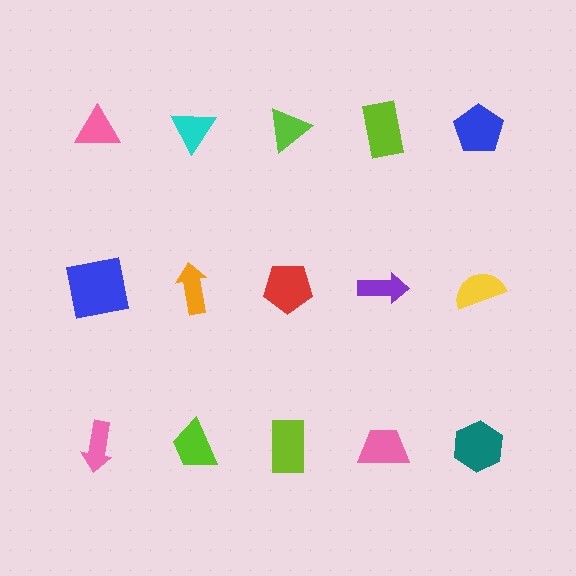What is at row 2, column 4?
A purple arrow.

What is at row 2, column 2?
An orange arrow.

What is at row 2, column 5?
A yellow semicircle.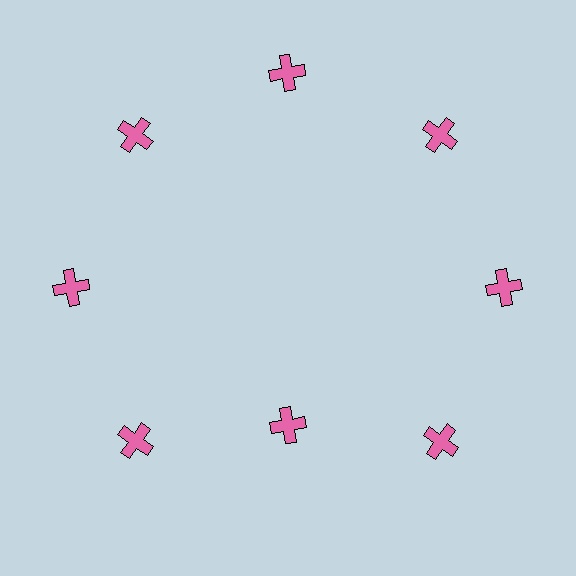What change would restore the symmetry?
The symmetry would be restored by moving it outward, back onto the ring so that all 8 crosses sit at equal angles and equal distance from the center.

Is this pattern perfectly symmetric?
No. The 8 pink crosses are arranged in a ring, but one element near the 6 o'clock position is pulled inward toward the center, breaking the 8-fold rotational symmetry.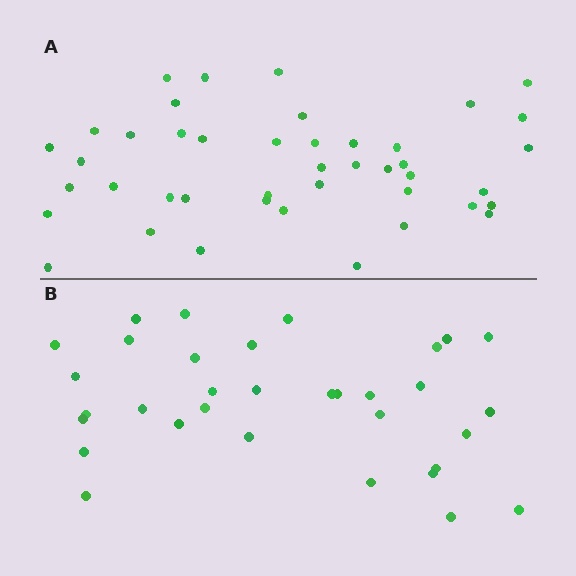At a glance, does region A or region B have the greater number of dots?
Region A (the top region) has more dots.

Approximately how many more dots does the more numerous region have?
Region A has roughly 10 or so more dots than region B.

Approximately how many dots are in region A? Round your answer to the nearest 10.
About 40 dots. (The exact count is 43, which rounds to 40.)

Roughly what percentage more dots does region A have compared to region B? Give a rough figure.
About 30% more.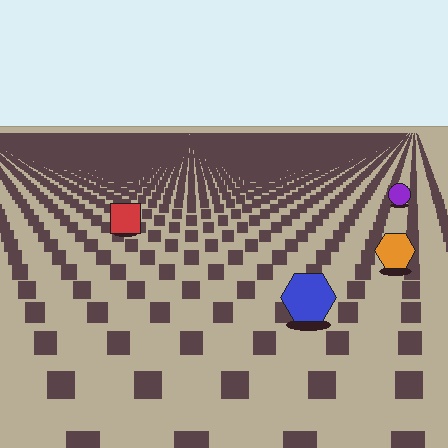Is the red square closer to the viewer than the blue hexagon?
No. The blue hexagon is closer — you can tell from the texture gradient: the ground texture is coarser near it.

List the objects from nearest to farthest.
From nearest to farthest: the blue hexagon, the orange hexagon, the red square, the purple circle.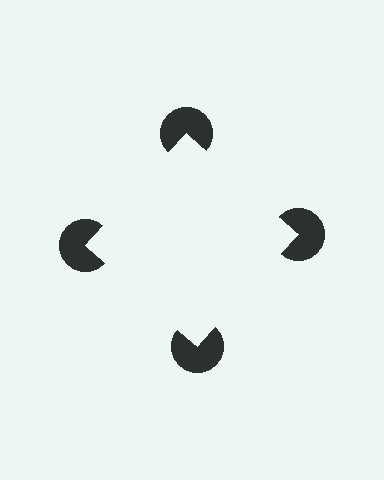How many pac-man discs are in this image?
There are 4 — one at each vertex of the illusory square.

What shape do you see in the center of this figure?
An illusory square — its edges are inferred from the aligned wedge cuts in the pac-man discs, not physically drawn.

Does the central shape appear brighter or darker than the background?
It typically appears slightly brighter than the background, even though no actual brightness change is drawn.